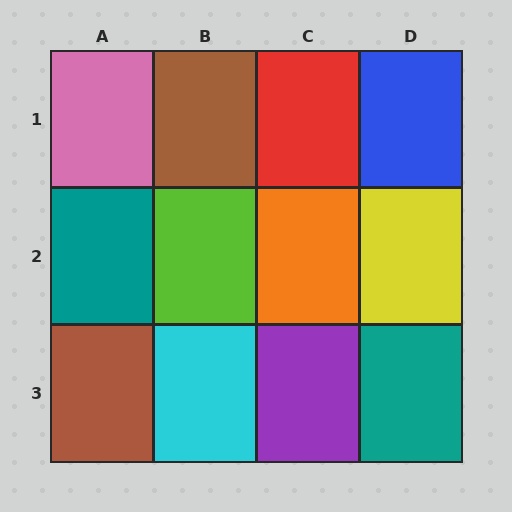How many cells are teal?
2 cells are teal.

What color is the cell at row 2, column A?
Teal.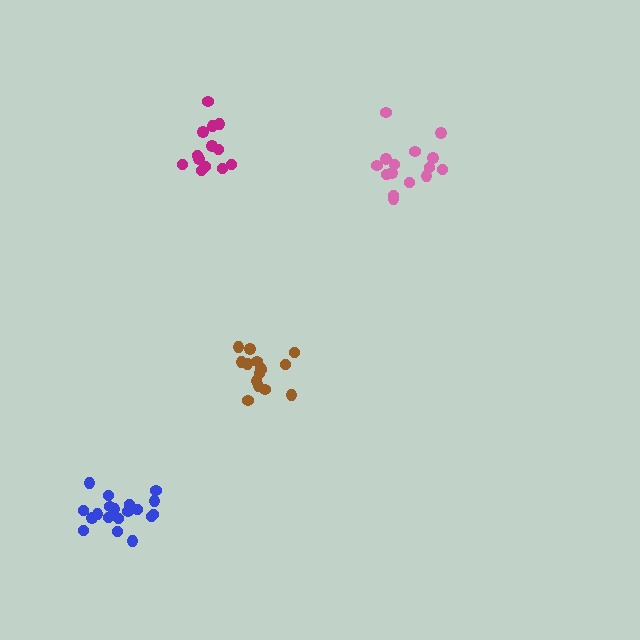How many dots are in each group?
Group 1: 13 dots, Group 2: 19 dots, Group 3: 15 dots, Group 4: 15 dots (62 total).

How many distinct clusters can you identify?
There are 4 distinct clusters.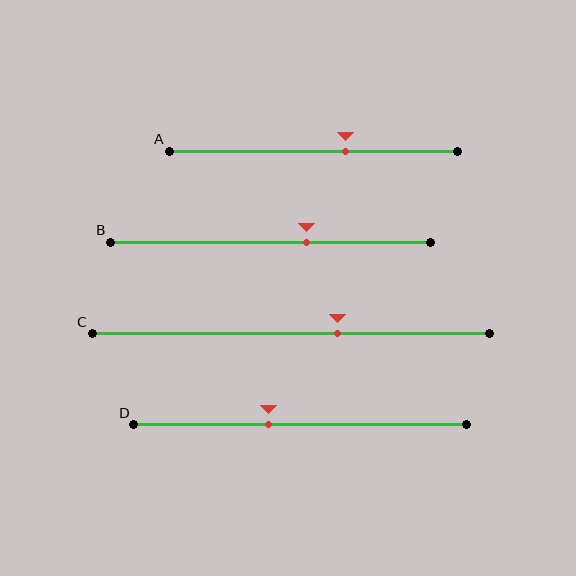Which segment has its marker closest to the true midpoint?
Segment D has its marker closest to the true midpoint.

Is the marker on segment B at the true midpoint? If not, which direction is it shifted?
No, the marker on segment B is shifted to the right by about 11% of the segment length.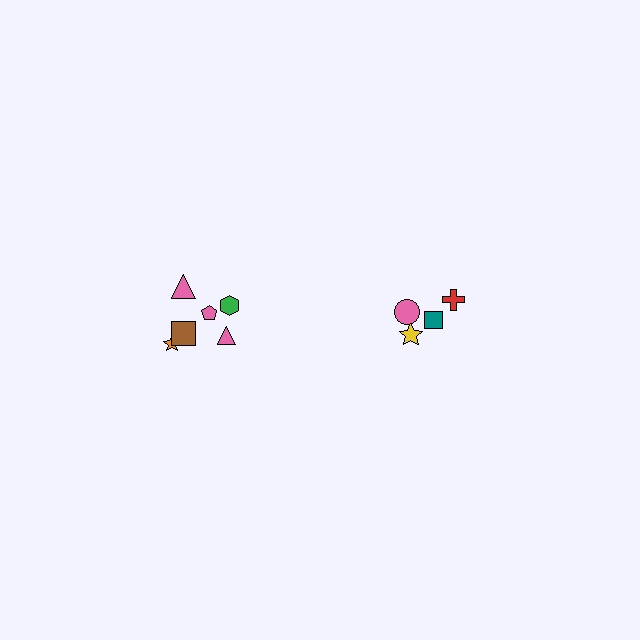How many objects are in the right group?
There are 4 objects.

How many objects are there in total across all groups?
There are 10 objects.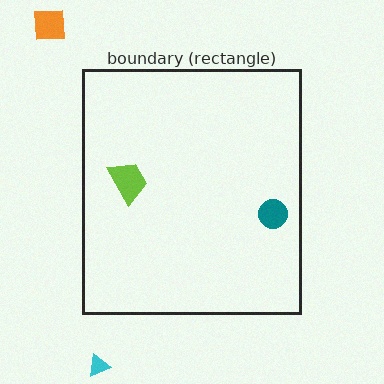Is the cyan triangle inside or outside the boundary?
Outside.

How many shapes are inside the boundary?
2 inside, 2 outside.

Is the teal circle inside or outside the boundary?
Inside.